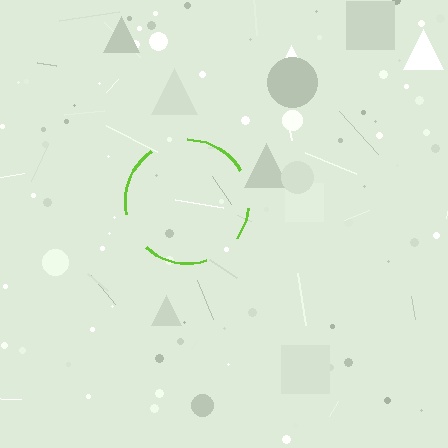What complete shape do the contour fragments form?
The contour fragments form a circle.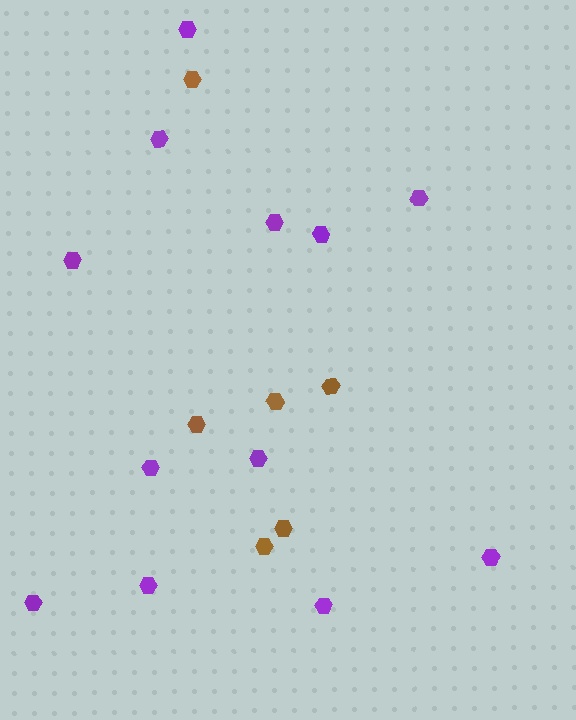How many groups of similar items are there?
There are 2 groups: one group of brown hexagons (6) and one group of purple hexagons (12).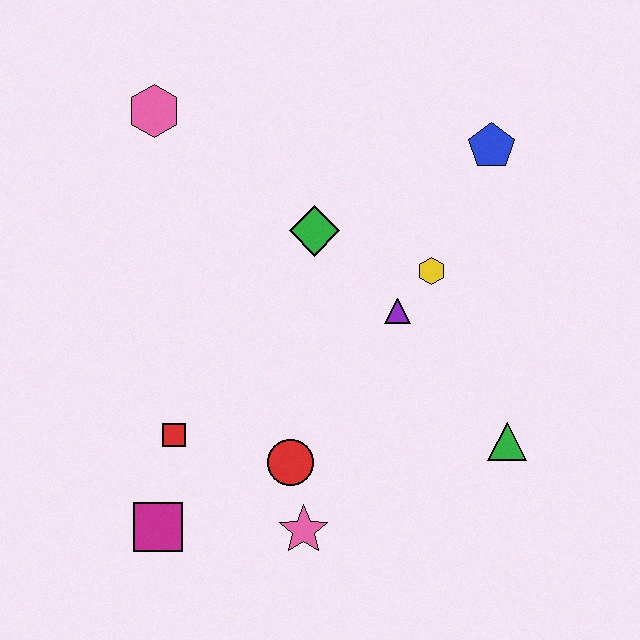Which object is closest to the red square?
The magenta square is closest to the red square.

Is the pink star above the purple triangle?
No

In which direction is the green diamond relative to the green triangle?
The green diamond is above the green triangle.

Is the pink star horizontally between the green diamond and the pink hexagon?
Yes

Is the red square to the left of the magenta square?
No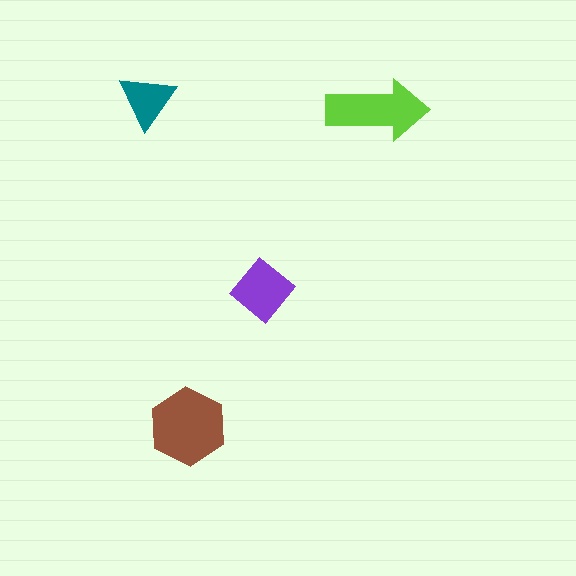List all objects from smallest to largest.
The teal triangle, the purple diamond, the lime arrow, the brown hexagon.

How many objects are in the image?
There are 4 objects in the image.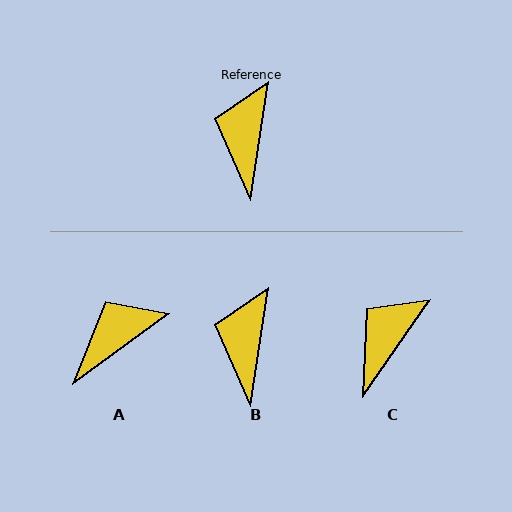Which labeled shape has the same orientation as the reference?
B.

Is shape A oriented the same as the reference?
No, it is off by about 45 degrees.